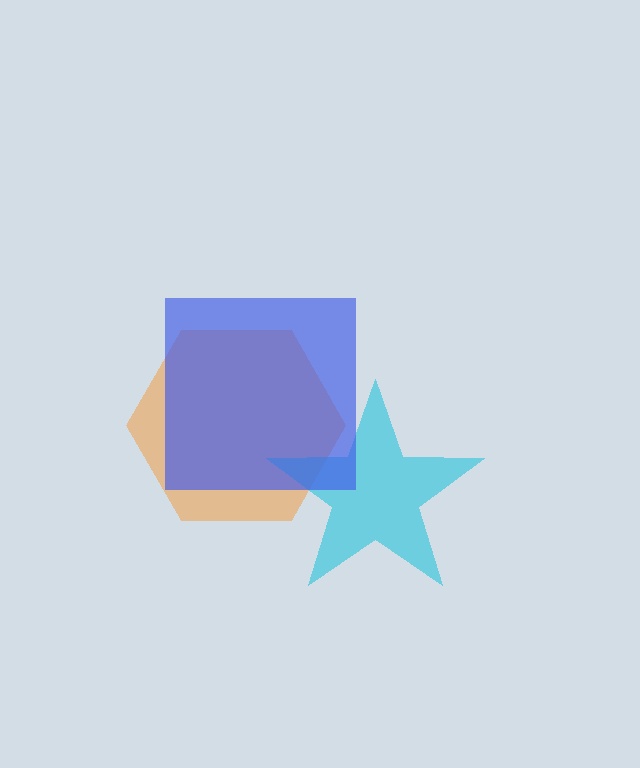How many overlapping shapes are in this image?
There are 3 overlapping shapes in the image.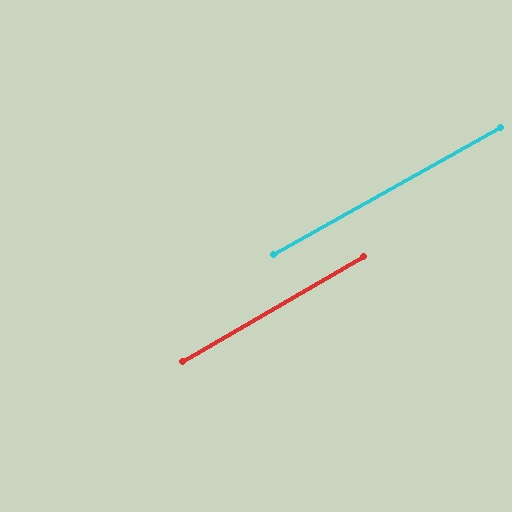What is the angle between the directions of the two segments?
Approximately 1 degree.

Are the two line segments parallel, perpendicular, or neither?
Parallel — their directions differ by only 0.7°.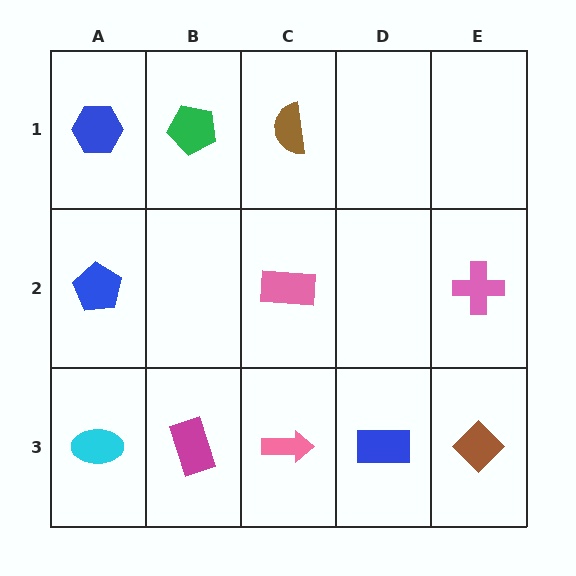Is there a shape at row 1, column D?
No, that cell is empty.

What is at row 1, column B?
A green pentagon.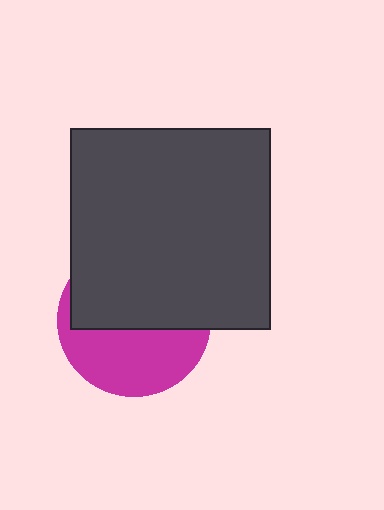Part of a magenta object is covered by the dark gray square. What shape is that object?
It is a circle.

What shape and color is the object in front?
The object in front is a dark gray square.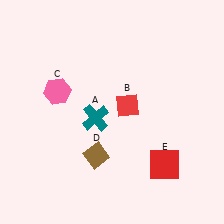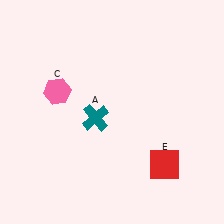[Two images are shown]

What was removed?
The red diamond (B), the brown diamond (D) were removed in Image 2.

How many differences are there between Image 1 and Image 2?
There are 2 differences between the two images.